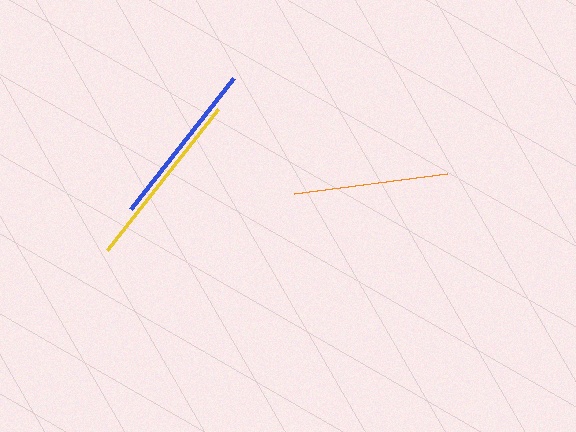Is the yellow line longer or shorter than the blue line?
The yellow line is longer than the blue line.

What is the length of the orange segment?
The orange segment is approximately 155 pixels long.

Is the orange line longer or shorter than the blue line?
The blue line is longer than the orange line.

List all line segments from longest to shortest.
From longest to shortest: yellow, blue, orange.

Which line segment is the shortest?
The orange line is the shortest at approximately 155 pixels.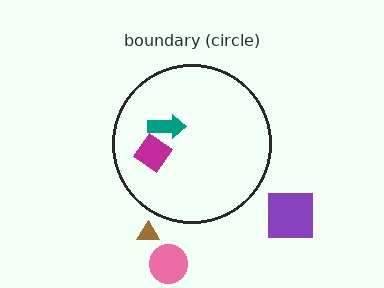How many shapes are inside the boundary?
2 inside, 3 outside.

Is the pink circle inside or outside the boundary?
Outside.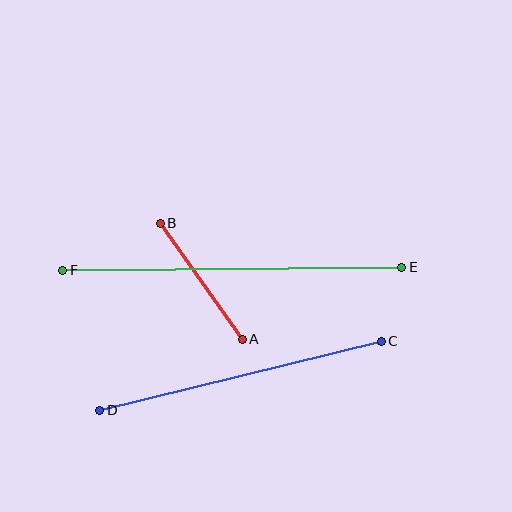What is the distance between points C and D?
The distance is approximately 290 pixels.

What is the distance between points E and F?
The distance is approximately 339 pixels.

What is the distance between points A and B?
The distance is approximately 142 pixels.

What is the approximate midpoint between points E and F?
The midpoint is at approximately (232, 269) pixels.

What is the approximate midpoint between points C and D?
The midpoint is at approximately (241, 376) pixels.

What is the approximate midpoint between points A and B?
The midpoint is at approximately (201, 281) pixels.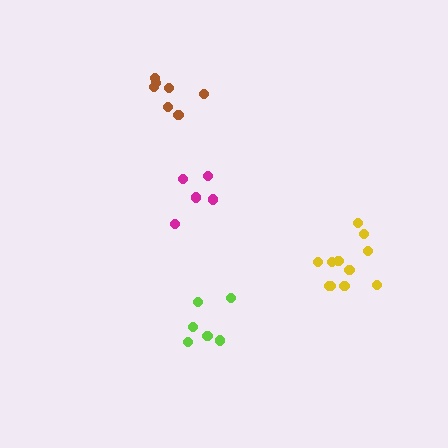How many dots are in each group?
Group 1: 11 dots, Group 2: 5 dots, Group 3: 6 dots, Group 4: 7 dots (29 total).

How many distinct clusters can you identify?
There are 4 distinct clusters.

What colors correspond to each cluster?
The clusters are colored: yellow, magenta, lime, brown.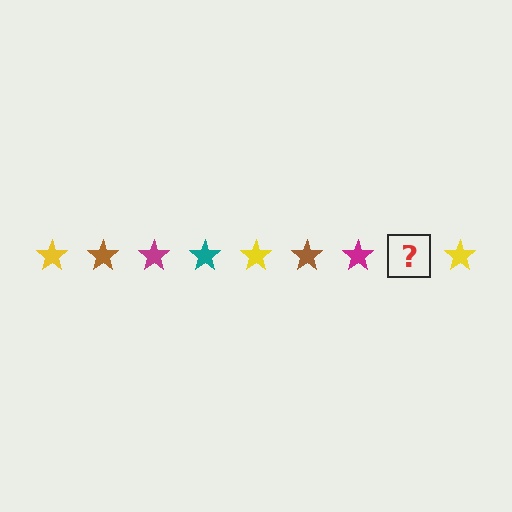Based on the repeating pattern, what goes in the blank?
The blank should be a teal star.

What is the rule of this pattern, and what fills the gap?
The rule is that the pattern cycles through yellow, brown, magenta, teal stars. The gap should be filled with a teal star.